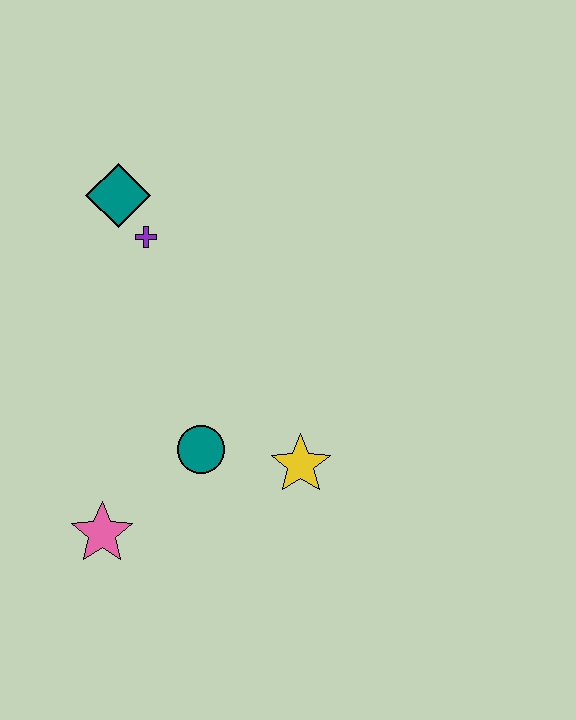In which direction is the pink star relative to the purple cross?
The pink star is below the purple cross.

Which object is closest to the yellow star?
The teal circle is closest to the yellow star.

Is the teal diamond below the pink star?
No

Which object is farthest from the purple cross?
The pink star is farthest from the purple cross.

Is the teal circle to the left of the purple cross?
No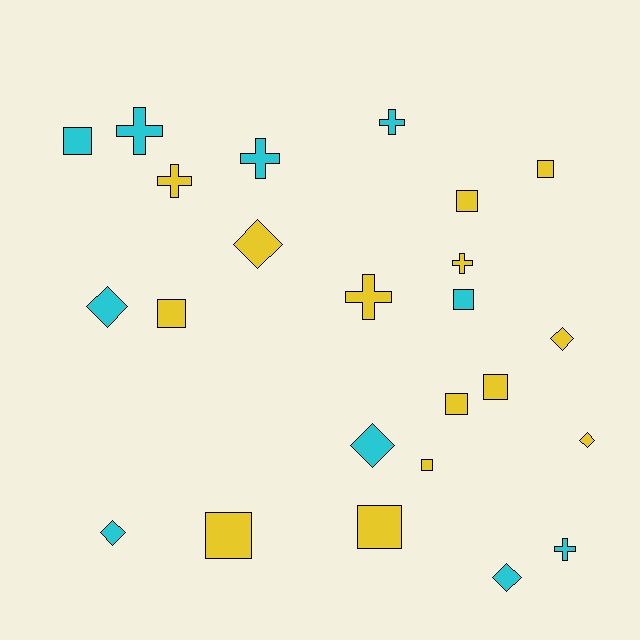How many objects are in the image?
There are 24 objects.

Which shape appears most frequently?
Square, with 10 objects.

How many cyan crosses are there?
There are 4 cyan crosses.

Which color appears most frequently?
Yellow, with 14 objects.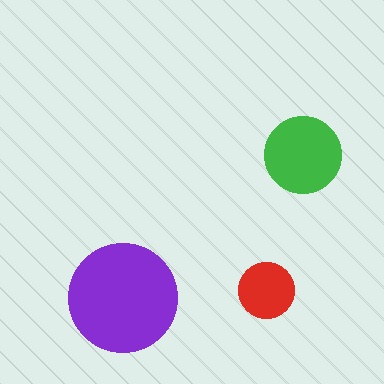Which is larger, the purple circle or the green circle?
The purple one.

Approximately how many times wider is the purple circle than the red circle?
About 2 times wider.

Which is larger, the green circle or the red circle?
The green one.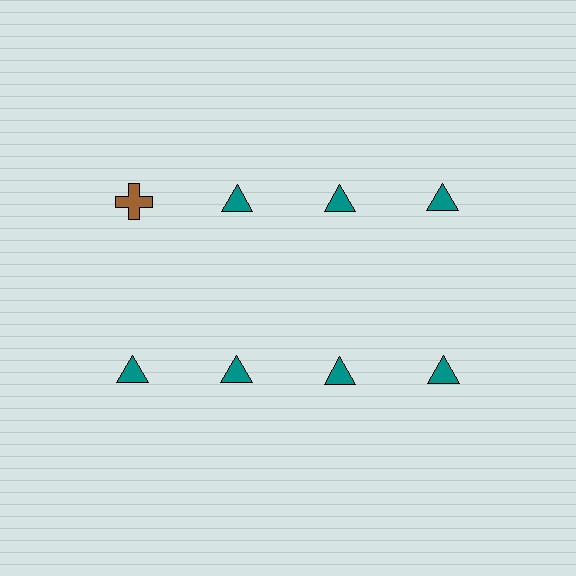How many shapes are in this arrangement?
There are 8 shapes arranged in a grid pattern.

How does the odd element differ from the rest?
It differs in both color (brown instead of teal) and shape (cross instead of triangle).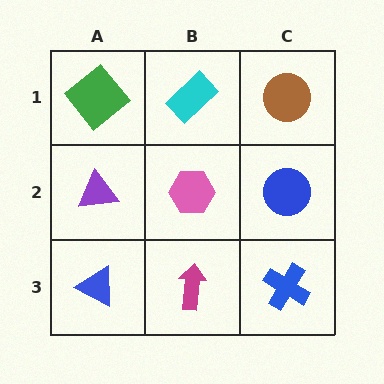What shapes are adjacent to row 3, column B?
A pink hexagon (row 2, column B), a blue triangle (row 3, column A), a blue cross (row 3, column C).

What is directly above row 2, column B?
A cyan rectangle.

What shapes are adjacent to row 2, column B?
A cyan rectangle (row 1, column B), a magenta arrow (row 3, column B), a purple triangle (row 2, column A), a blue circle (row 2, column C).